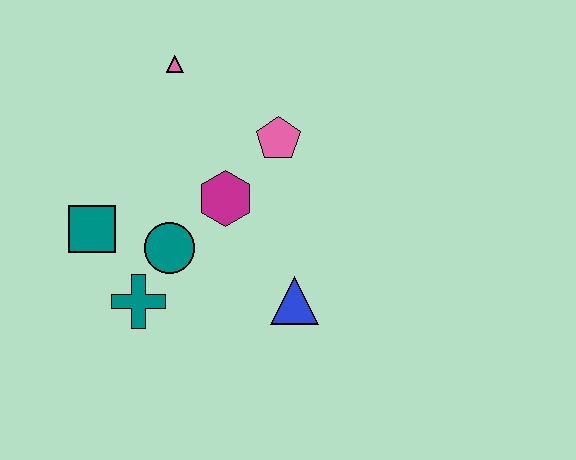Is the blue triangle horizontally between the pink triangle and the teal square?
No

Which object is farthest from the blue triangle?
The pink triangle is farthest from the blue triangle.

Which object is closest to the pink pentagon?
The magenta hexagon is closest to the pink pentagon.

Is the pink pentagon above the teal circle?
Yes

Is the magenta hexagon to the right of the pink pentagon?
No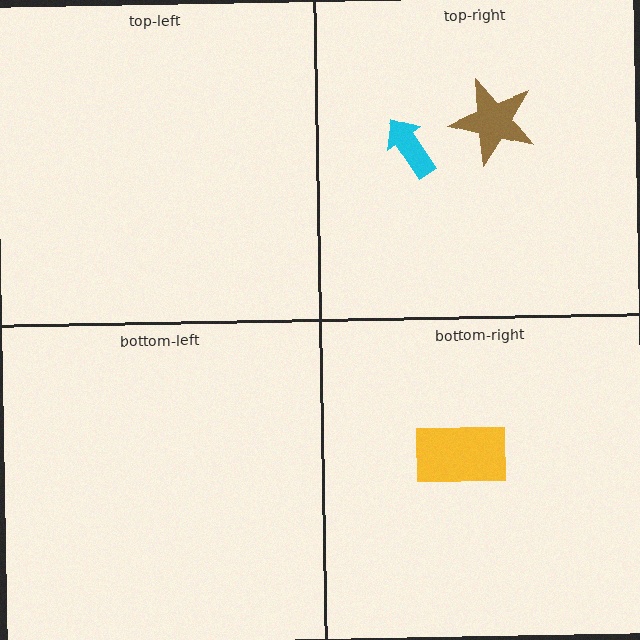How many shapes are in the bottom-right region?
1.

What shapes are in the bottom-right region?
The yellow rectangle.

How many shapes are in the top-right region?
2.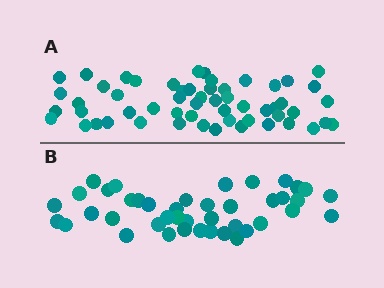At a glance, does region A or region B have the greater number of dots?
Region A (the top region) has more dots.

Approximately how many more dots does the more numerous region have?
Region A has approximately 15 more dots than region B.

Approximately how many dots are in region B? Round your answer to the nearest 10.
About 40 dots. (The exact count is 42, which rounds to 40.)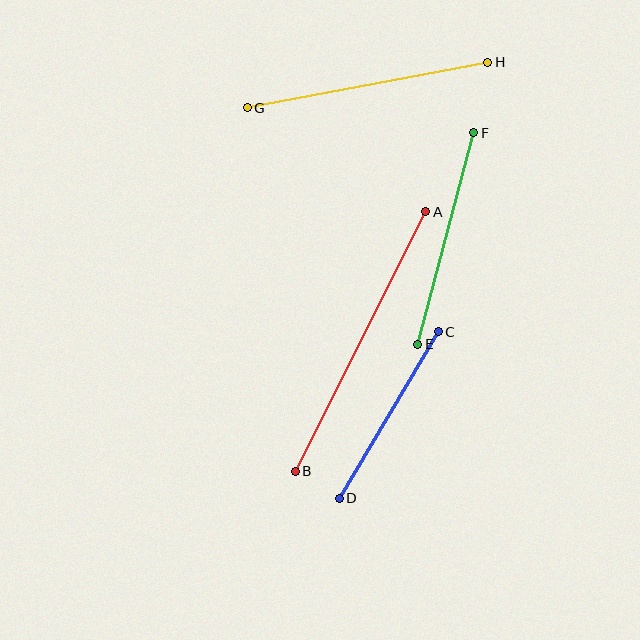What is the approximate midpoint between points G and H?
The midpoint is at approximately (368, 85) pixels.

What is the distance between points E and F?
The distance is approximately 219 pixels.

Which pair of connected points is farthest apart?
Points A and B are farthest apart.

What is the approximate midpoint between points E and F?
The midpoint is at approximately (446, 239) pixels.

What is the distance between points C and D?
The distance is approximately 194 pixels.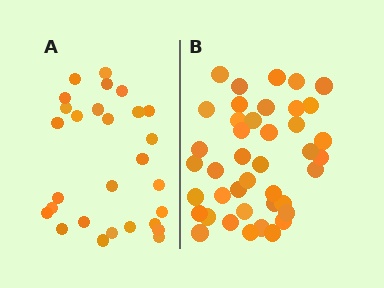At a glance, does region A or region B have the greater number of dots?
Region B (the right region) has more dots.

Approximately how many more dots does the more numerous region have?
Region B has approximately 15 more dots than region A.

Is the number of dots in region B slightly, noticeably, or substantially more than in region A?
Region B has substantially more. The ratio is roughly 1.5 to 1.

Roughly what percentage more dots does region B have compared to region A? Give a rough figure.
About 45% more.